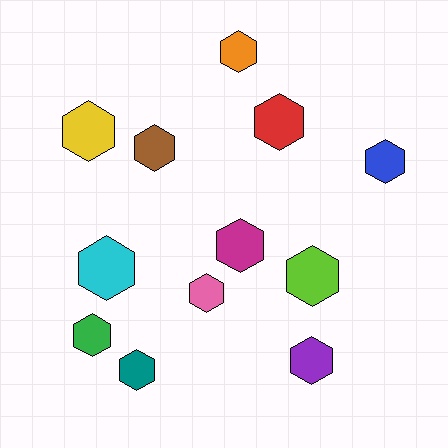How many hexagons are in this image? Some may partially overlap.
There are 12 hexagons.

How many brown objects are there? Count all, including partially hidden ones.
There is 1 brown object.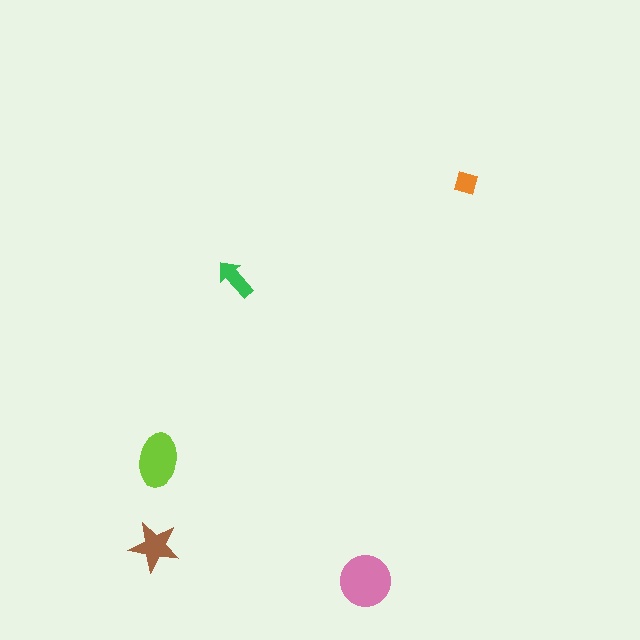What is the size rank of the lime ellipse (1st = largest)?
2nd.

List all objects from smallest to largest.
The orange diamond, the green arrow, the brown star, the lime ellipse, the pink circle.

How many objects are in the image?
There are 5 objects in the image.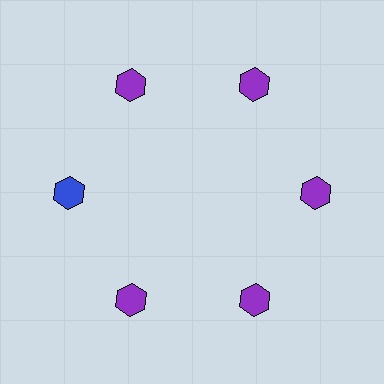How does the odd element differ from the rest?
It has a different color: blue instead of purple.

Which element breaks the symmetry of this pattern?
The blue hexagon at roughly the 9 o'clock position breaks the symmetry. All other shapes are purple hexagons.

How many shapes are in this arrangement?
There are 6 shapes arranged in a ring pattern.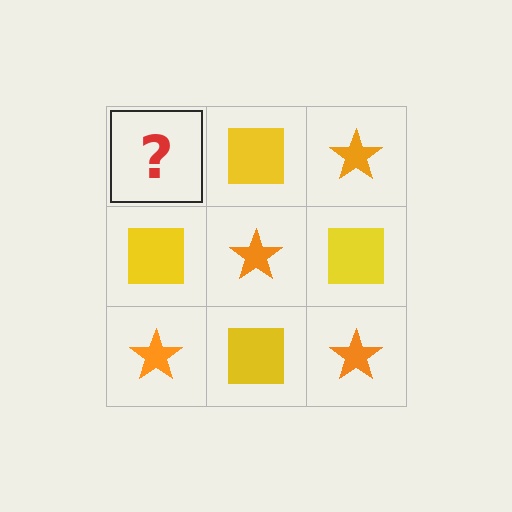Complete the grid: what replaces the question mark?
The question mark should be replaced with an orange star.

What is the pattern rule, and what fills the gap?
The rule is that it alternates orange star and yellow square in a checkerboard pattern. The gap should be filled with an orange star.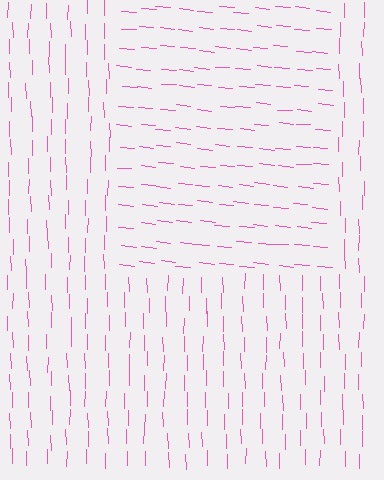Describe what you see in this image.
The image is filled with small pink line segments. A rectangle region in the image has lines oriented differently from the surrounding lines, creating a visible texture boundary.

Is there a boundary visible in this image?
Yes, there is a texture boundary formed by a change in line orientation.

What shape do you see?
I see a rectangle.